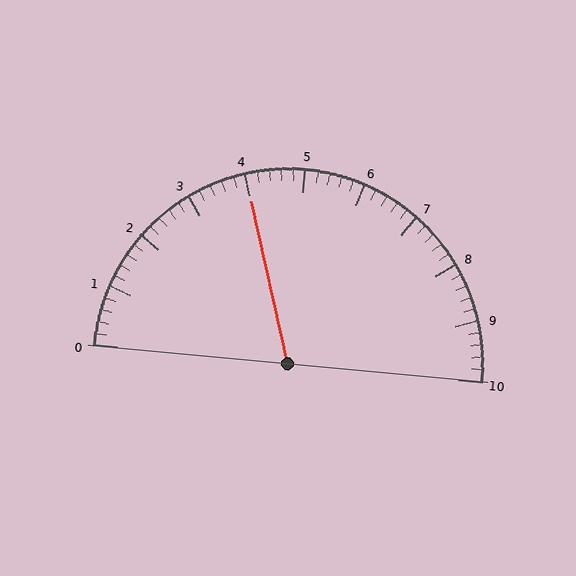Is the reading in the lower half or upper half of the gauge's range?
The reading is in the lower half of the range (0 to 10).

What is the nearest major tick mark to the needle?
The nearest major tick mark is 4.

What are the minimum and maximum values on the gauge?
The gauge ranges from 0 to 10.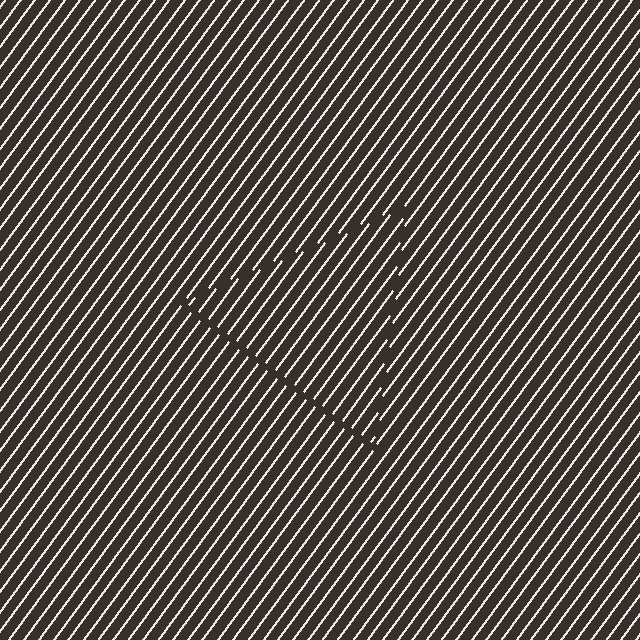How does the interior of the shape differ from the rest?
The interior of the shape contains the same grating, shifted by half a period — the contour is defined by the phase discontinuity where line-ends from the inner and outer gratings abut.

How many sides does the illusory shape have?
3 sides — the line-ends trace a triangle.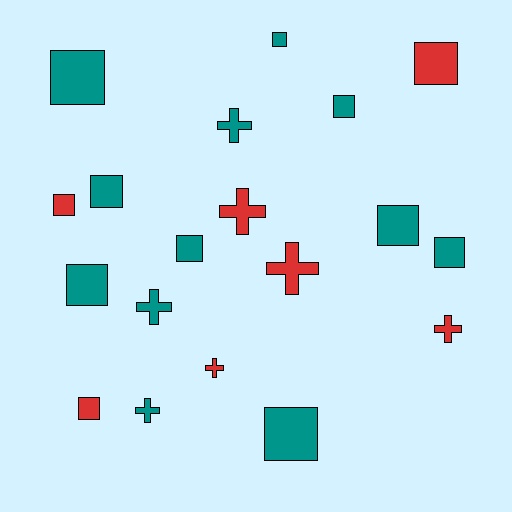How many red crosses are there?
There are 4 red crosses.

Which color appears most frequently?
Teal, with 12 objects.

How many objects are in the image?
There are 19 objects.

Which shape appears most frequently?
Square, with 12 objects.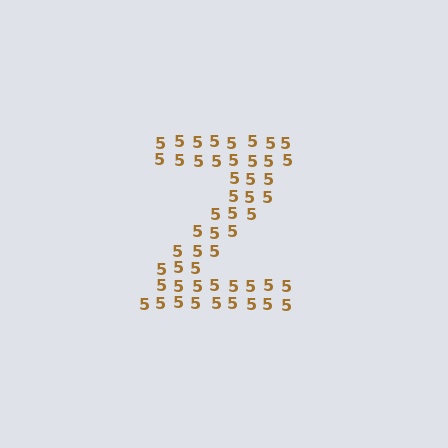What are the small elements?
The small elements are digit 5's.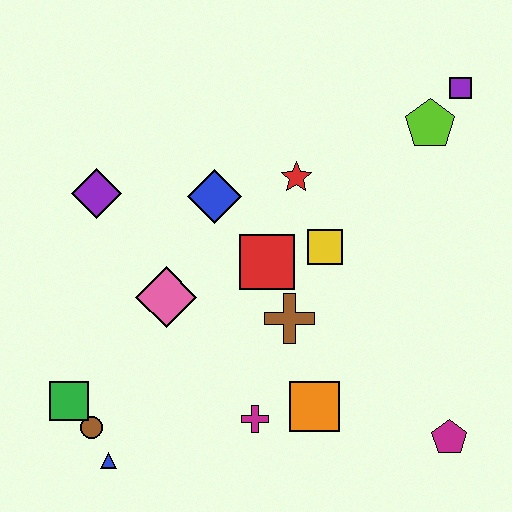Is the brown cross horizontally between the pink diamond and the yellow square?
Yes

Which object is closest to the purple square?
The lime pentagon is closest to the purple square.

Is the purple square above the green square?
Yes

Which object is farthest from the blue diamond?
The magenta pentagon is farthest from the blue diamond.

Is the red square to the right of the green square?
Yes